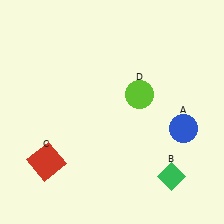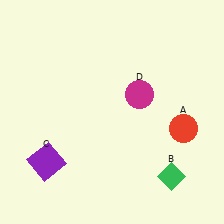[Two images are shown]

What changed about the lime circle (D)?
In Image 1, D is lime. In Image 2, it changed to magenta.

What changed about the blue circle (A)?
In Image 1, A is blue. In Image 2, it changed to red.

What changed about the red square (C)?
In Image 1, C is red. In Image 2, it changed to purple.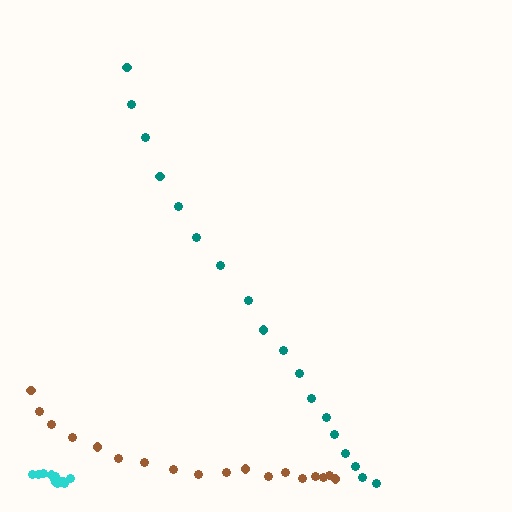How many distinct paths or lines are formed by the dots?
There are 3 distinct paths.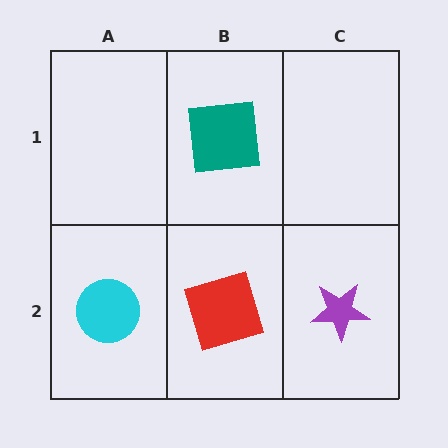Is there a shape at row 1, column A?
No, that cell is empty.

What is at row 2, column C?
A purple star.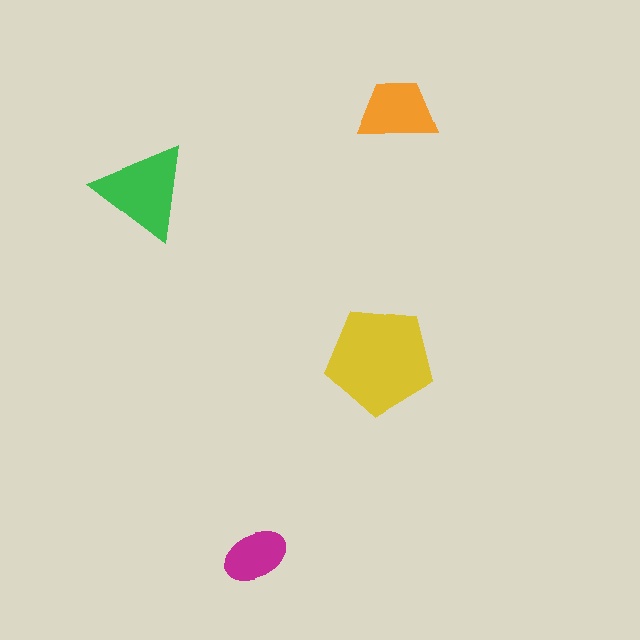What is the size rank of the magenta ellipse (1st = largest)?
4th.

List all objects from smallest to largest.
The magenta ellipse, the orange trapezoid, the green triangle, the yellow pentagon.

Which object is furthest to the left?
The green triangle is leftmost.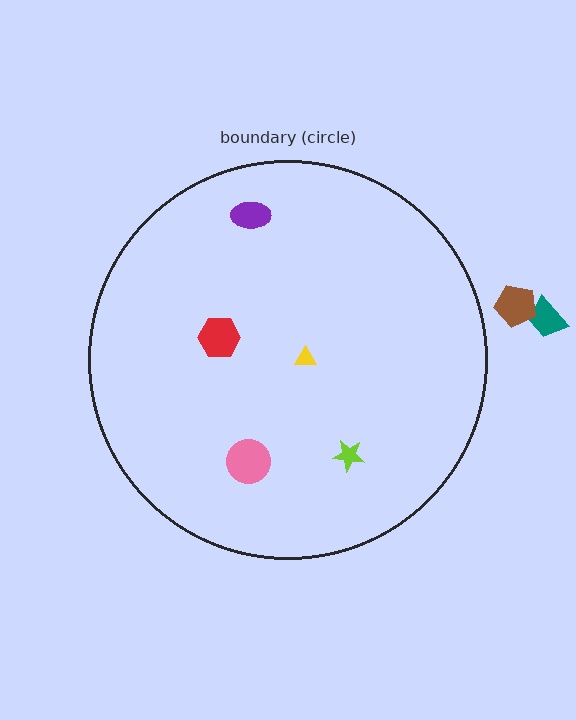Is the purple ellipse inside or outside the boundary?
Inside.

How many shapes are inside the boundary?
5 inside, 2 outside.